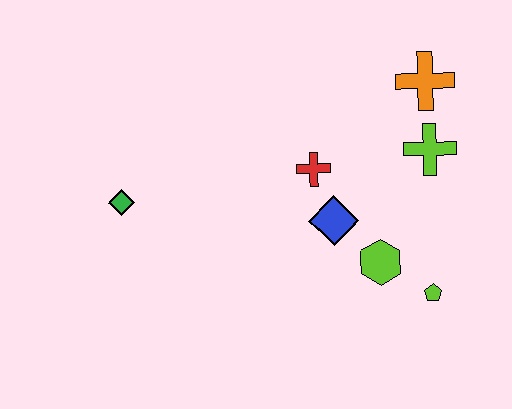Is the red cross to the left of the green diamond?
No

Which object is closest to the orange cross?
The lime cross is closest to the orange cross.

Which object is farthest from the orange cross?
The green diamond is farthest from the orange cross.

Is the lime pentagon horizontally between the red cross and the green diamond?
No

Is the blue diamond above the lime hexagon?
Yes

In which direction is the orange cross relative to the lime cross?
The orange cross is above the lime cross.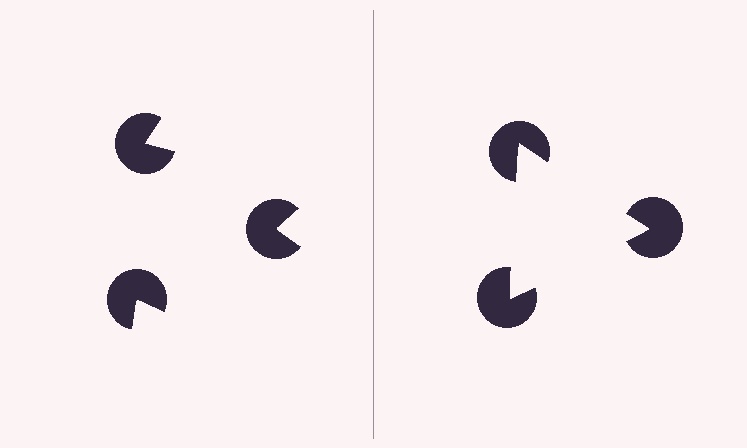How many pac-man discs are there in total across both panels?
6 — 3 on each side.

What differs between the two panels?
The pac-man discs are positioned identically on both sides; only the wedge orientations differ. On the right they align to a triangle; on the left they are misaligned.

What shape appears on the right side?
An illusory triangle.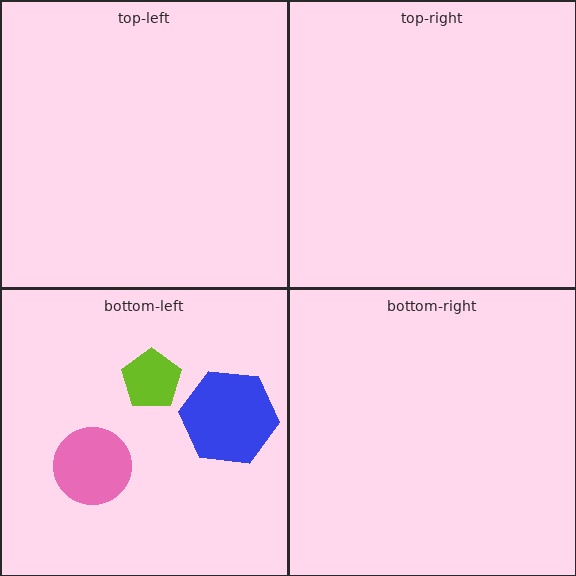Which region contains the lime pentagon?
The bottom-left region.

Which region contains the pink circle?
The bottom-left region.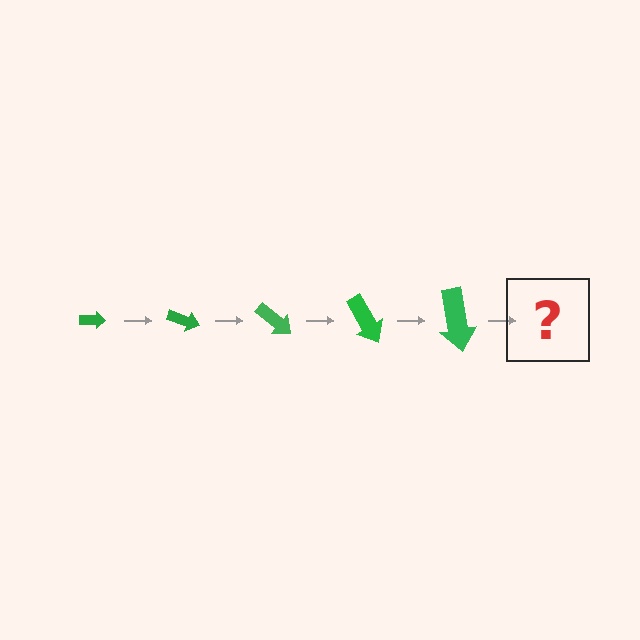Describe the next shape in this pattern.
It should be an arrow, larger than the previous one and rotated 100 degrees from the start.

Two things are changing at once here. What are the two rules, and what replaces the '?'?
The two rules are that the arrow grows larger each step and it rotates 20 degrees each step. The '?' should be an arrow, larger than the previous one and rotated 100 degrees from the start.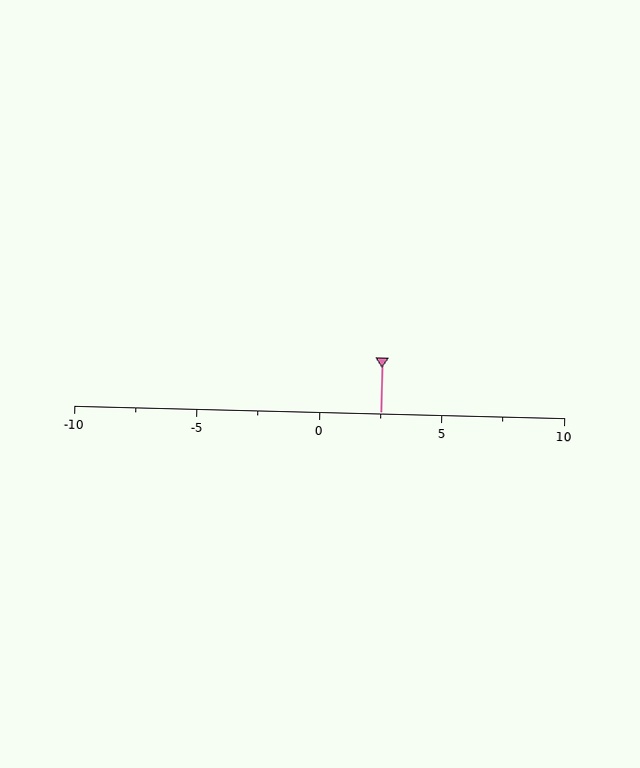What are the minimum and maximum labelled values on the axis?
The axis runs from -10 to 10.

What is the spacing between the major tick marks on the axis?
The major ticks are spaced 5 apart.